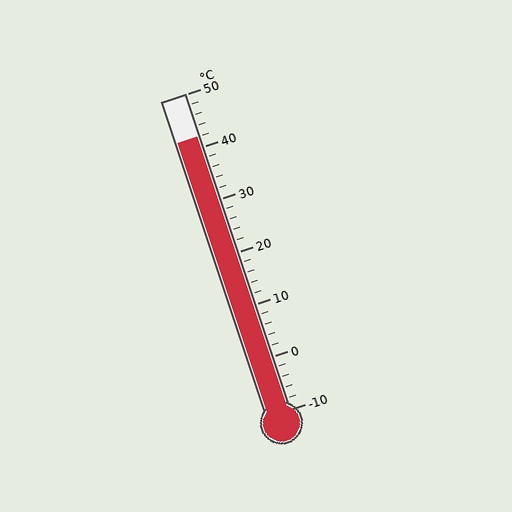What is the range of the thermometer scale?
The thermometer scale ranges from -10°C to 50°C.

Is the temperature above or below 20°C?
The temperature is above 20°C.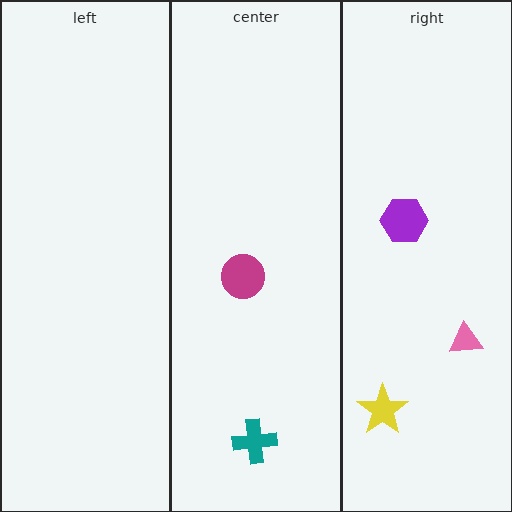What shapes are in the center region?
The magenta circle, the teal cross.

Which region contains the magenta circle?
The center region.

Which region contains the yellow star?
The right region.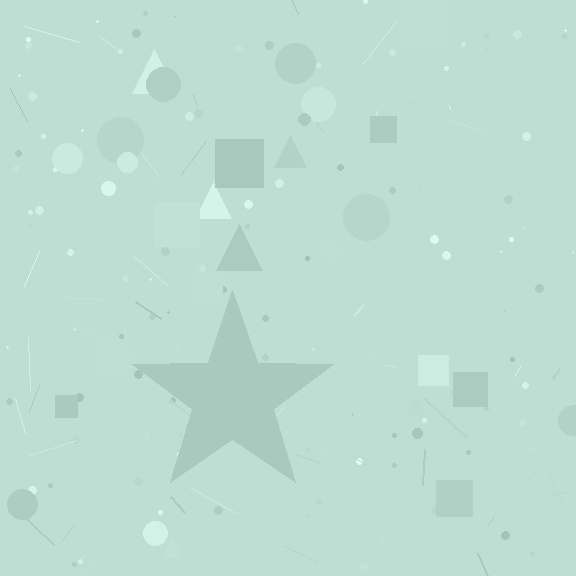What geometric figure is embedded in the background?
A star is embedded in the background.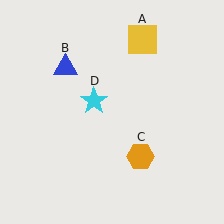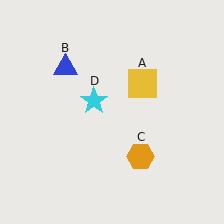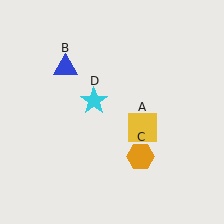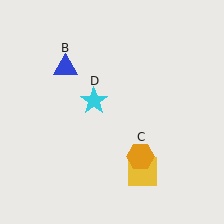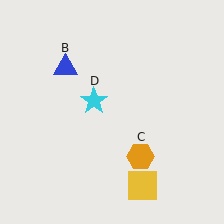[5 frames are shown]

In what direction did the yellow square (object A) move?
The yellow square (object A) moved down.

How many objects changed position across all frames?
1 object changed position: yellow square (object A).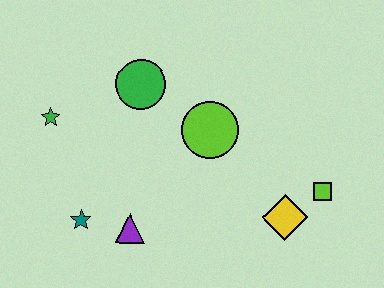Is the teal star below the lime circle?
Yes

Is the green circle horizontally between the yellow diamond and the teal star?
Yes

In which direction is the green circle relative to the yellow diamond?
The green circle is to the left of the yellow diamond.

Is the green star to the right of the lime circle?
No